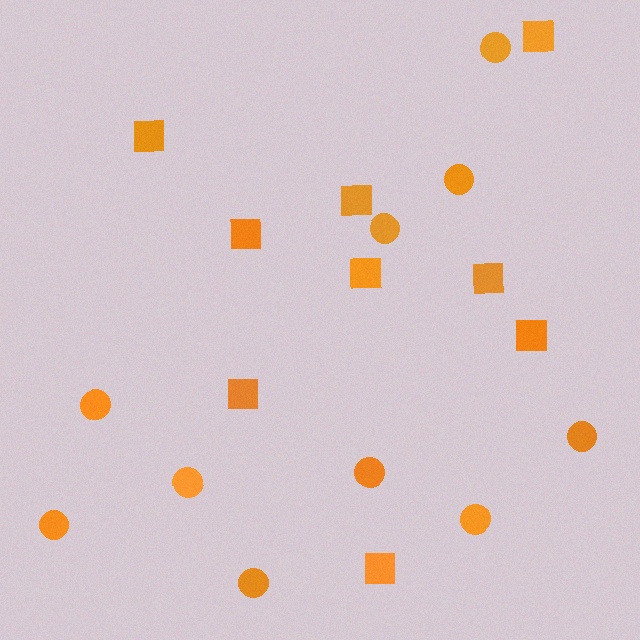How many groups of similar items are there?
There are 2 groups: one group of squares (9) and one group of circles (10).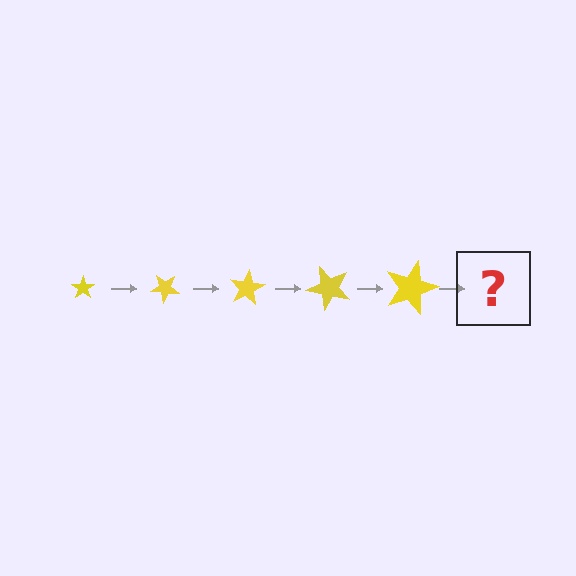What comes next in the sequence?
The next element should be a star, larger than the previous one and rotated 200 degrees from the start.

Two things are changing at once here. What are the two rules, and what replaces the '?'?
The two rules are that the star grows larger each step and it rotates 40 degrees each step. The '?' should be a star, larger than the previous one and rotated 200 degrees from the start.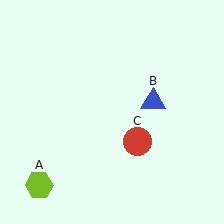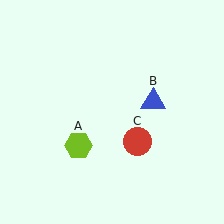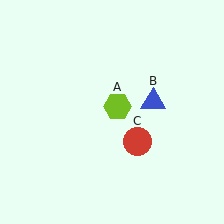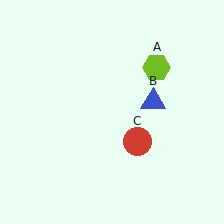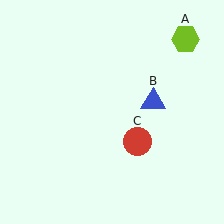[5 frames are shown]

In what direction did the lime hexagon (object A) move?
The lime hexagon (object A) moved up and to the right.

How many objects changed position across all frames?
1 object changed position: lime hexagon (object A).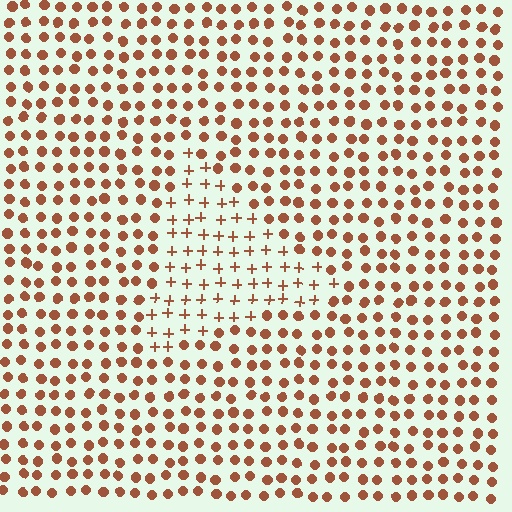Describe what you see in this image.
The image is filled with small brown elements arranged in a uniform grid. A triangle-shaped region contains plus signs, while the surrounding area contains circles. The boundary is defined purely by the change in element shape.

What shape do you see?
I see a triangle.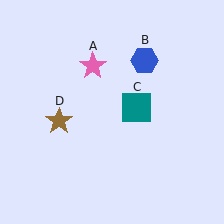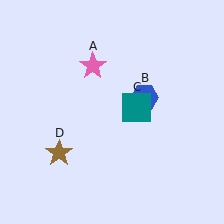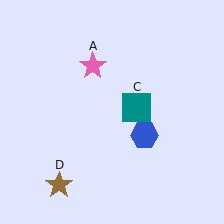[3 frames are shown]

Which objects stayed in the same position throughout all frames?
Pink star (object A) and teal square (object C) remained stationary.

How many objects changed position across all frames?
2 objects changed position: blue hexagon (object B), brown star (object D).